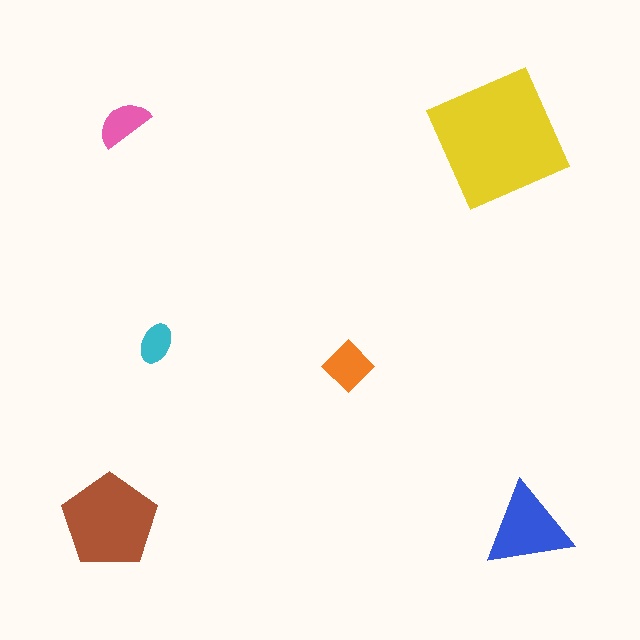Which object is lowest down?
The blue triangle is bottommost.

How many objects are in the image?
There are 6 objects in the image.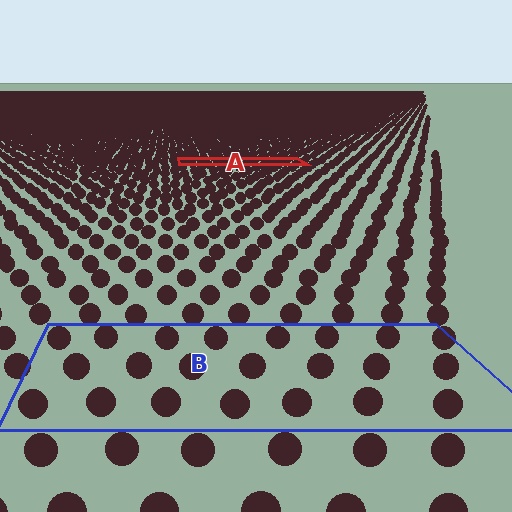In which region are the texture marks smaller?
The texture marks are smaller in region A, because it is farther away.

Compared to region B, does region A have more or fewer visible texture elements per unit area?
Region A has more texture elements per unit area — they are packed more densely because it is farther away.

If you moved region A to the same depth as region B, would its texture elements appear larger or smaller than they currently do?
They would appear larger. At a closer depth, the same texture elements are projected at a bigger on-screen size.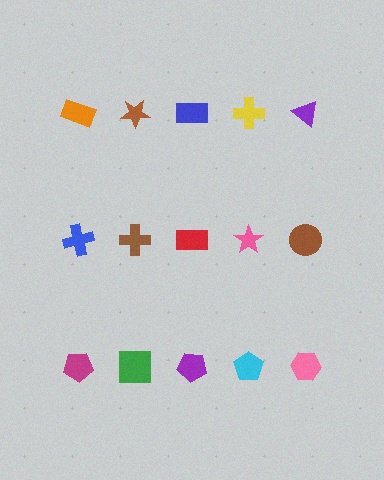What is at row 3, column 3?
A purple pentagon.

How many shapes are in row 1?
5 shapes.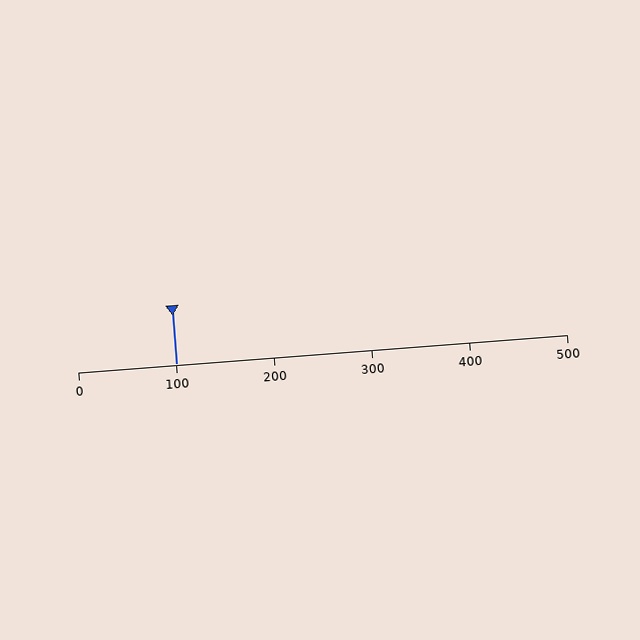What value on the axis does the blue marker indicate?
The marker indicates approximately 100.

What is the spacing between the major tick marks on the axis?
The major ticks are spaced 100 apart.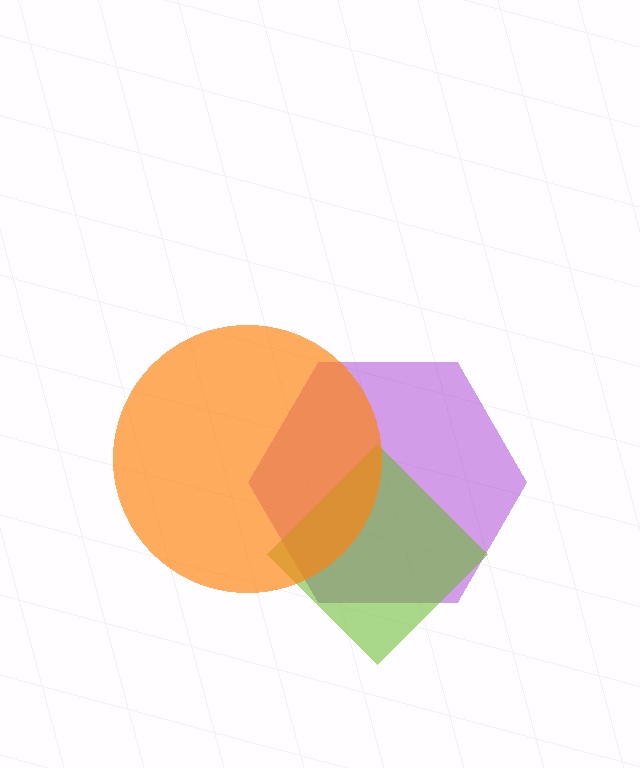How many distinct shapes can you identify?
There are 3 distinct shapes: a purple hexagon, a lime diamond, an orange circle.